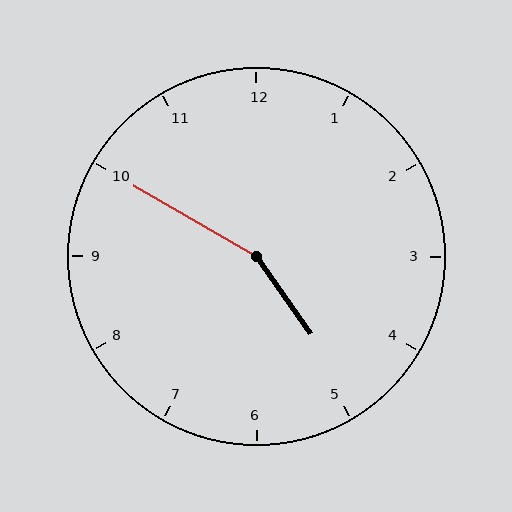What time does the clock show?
4:50.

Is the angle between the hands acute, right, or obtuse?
It is obtuse.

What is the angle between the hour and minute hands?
Approximately 155 degrees.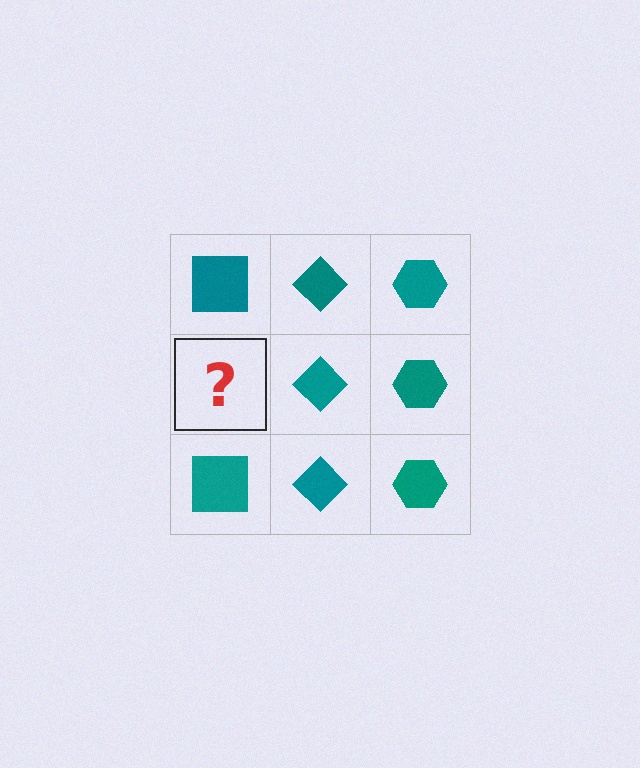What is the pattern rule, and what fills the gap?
The rule is that each column has a consistent shape. The gap should be filled with a teal square.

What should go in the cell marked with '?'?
The missing cell should contain a teal square.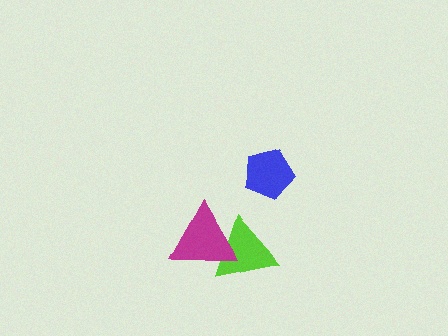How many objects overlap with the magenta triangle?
1 object overlaps with the magenta triangle.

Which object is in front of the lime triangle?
The magenta triangle is in front of the lime triangle.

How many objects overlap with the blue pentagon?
0 objects overlap with the blue pentagon.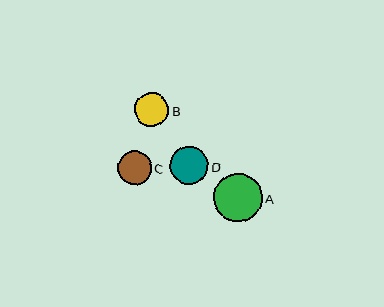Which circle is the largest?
Circle A is the largest with a size of approximately 48 pixels.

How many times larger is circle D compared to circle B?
Circle D is approximately 1.1 times the size of circle B.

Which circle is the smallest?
Circle C is the smallest with a size of approximately 33 pixels.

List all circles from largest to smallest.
From largest to smallest: A, D, B, C.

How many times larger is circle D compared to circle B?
Circle D is approximately 1.1 times the size of circle B.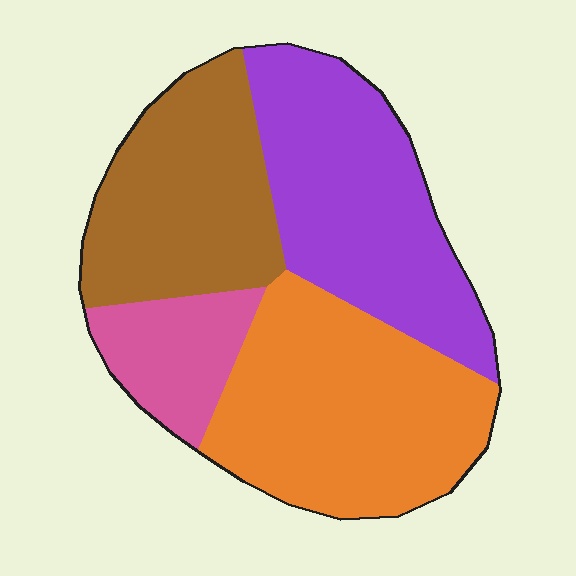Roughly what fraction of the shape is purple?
Purple takes up about one third (1/3) of the shape.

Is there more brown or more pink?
Brown.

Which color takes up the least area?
Pink, at roughly 10%.